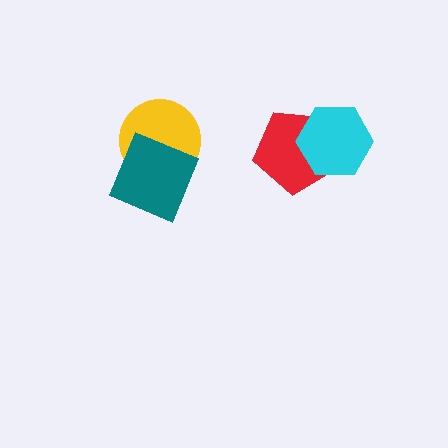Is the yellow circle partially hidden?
Yes, it is partially covered by another shape.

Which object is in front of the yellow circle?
The teal diamond is in front of the yellow circle.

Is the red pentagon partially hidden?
Yes, it is partially covered by another shape.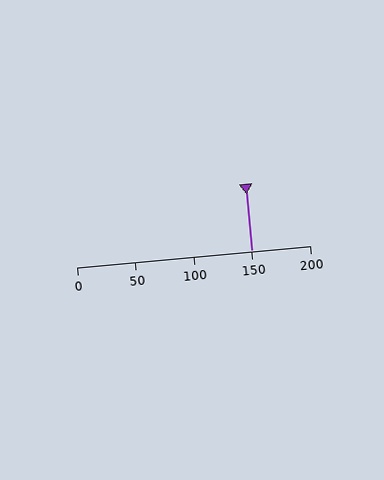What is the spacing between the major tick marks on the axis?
The major ticks are spaced 50 apart.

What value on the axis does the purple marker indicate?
The marker indicates approximately 150.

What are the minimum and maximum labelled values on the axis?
The axis runs from 0 to 200.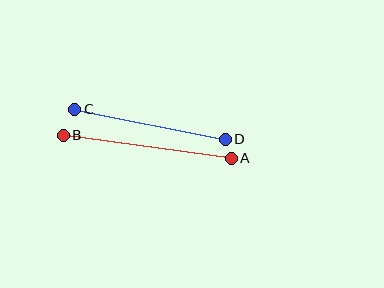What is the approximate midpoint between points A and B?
The midpoint is at approximately (147, 147) pixels.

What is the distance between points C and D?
The distance is approximately 154 pixels.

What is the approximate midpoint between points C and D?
The midpoint is at approximately (150, 124) pixels.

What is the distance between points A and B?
The distance is approximately 170 pixels.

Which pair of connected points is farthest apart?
Points A and B are farthest apart.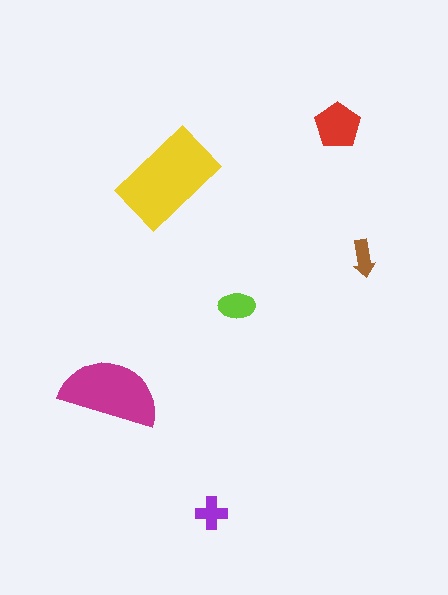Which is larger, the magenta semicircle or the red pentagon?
The magenta semicircle.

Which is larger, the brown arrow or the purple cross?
The purple cross.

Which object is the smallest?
The brown arrow.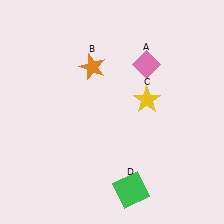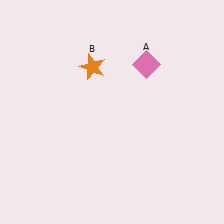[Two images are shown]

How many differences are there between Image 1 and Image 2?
There are 2 differences between the two images.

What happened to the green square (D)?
The green square (D) was removed in Image 2. It was in the bottom-right area of Image 1.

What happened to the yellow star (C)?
The yellow star (C) was removed in Image 2. It was in the top-right area of Image 1.